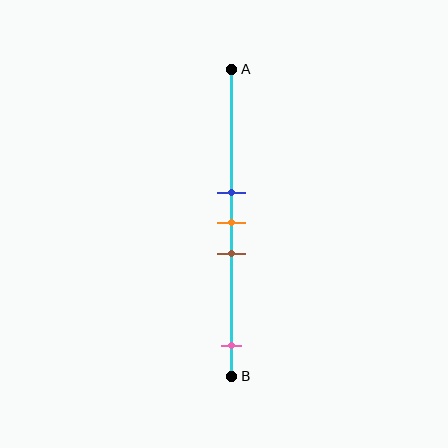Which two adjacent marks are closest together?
The blue and orange marks are the closest adjacent pair.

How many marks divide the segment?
There are 4 marks dividing the segment.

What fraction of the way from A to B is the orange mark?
The orange mark is approximately 50% (0.5) of the way from A to B.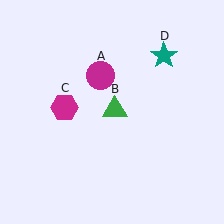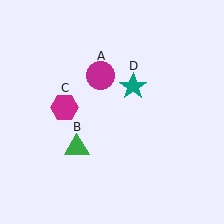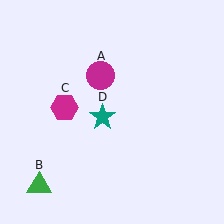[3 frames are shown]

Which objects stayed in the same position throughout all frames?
Magenta circle (object A) and magenta hexagon (object C) remained stationary.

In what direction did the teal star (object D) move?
The teal star (object D) moved down and to the left.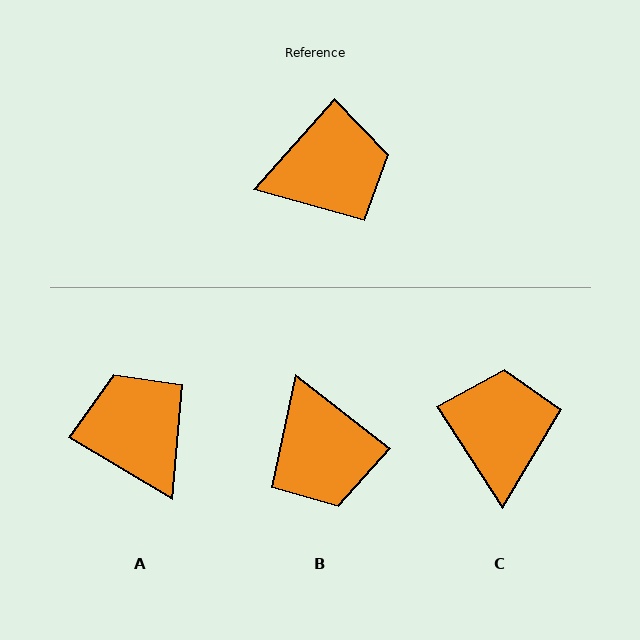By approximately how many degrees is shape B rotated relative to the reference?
Approximately 86 degrees clockwise.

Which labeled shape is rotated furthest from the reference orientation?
A, about 101 degrees away.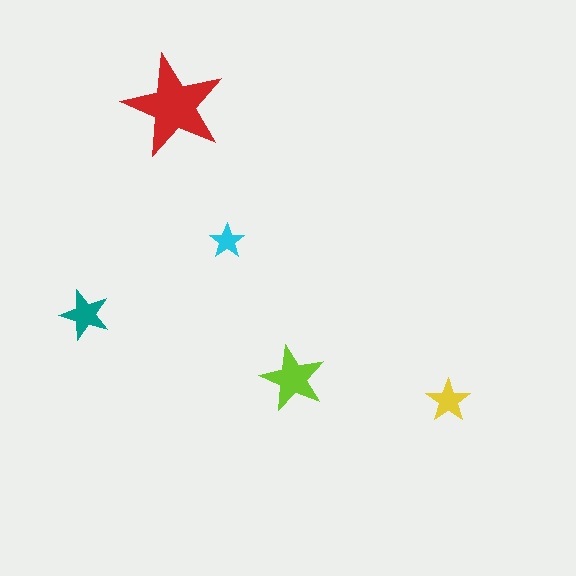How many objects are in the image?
There are 5 objects in the image.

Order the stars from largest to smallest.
the red one, the lime one, the teal one, the yellow one, the cyan one.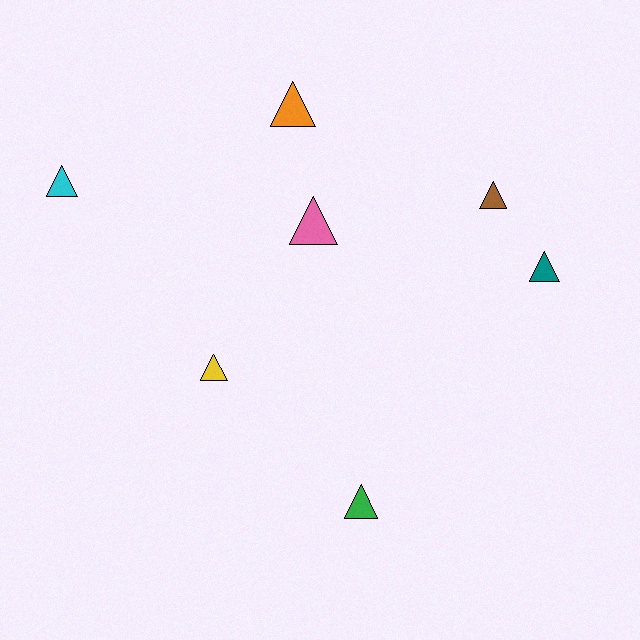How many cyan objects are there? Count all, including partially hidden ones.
There is 1 cyan object.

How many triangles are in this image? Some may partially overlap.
There are 7 triangles.